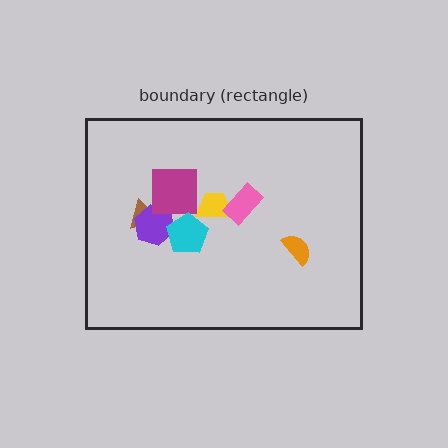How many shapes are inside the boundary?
7 inside, 0 outside.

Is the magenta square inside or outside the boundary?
Inside.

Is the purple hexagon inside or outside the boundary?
Inside.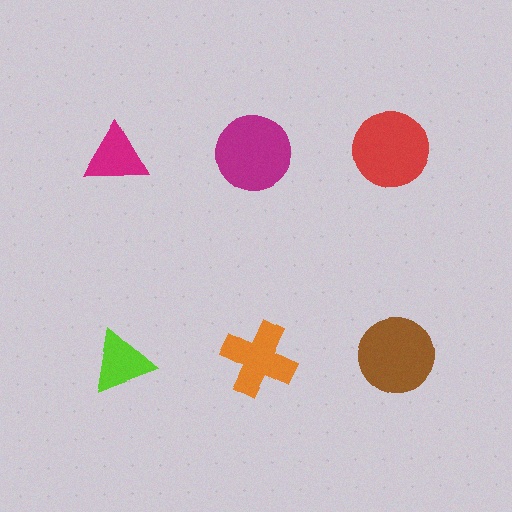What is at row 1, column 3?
A red circle.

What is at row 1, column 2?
A magenta circle.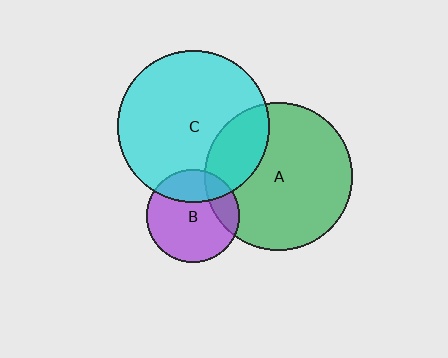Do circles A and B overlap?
Yes.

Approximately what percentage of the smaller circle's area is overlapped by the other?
Approximately 20%.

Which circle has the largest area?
Circle C (cyan).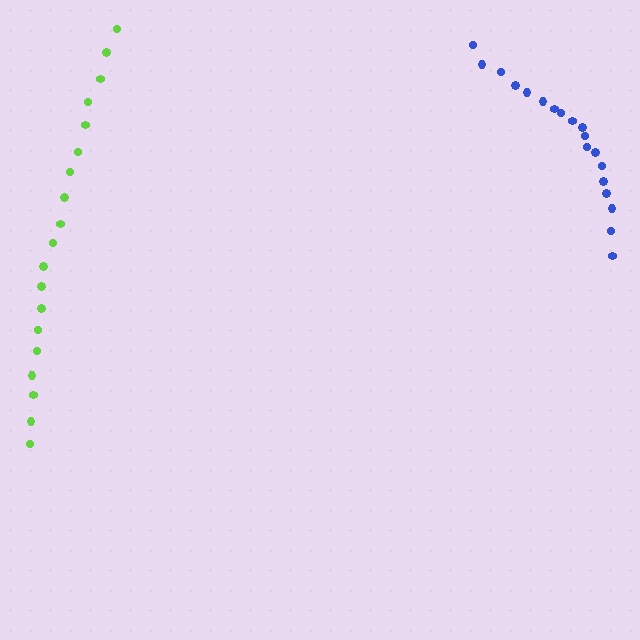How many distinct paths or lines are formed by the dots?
There are 2 distinct paths.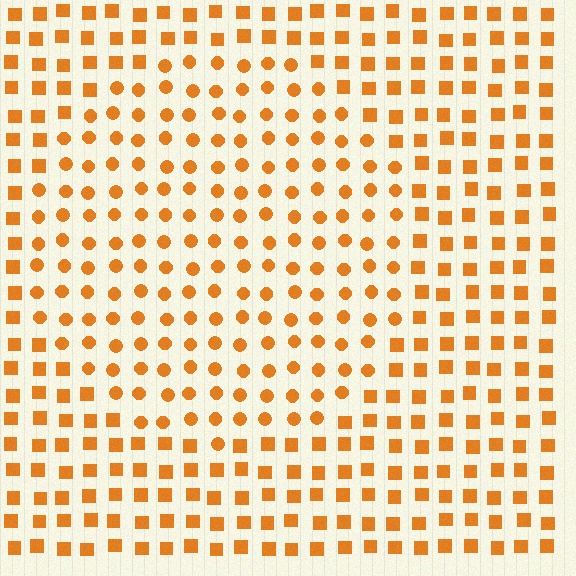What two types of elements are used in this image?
The image uses circles inside the circle region and squares outside it.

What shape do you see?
I see a circle.